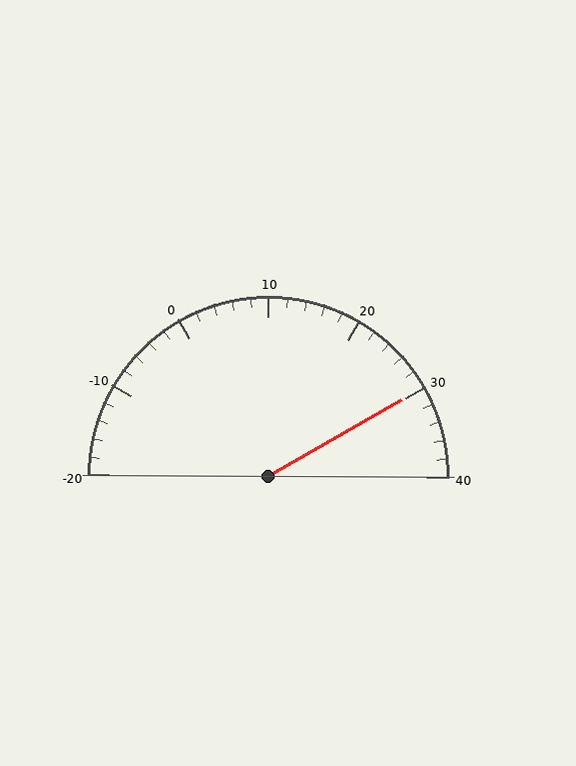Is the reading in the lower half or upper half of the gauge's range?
The reading is in the upper half of the range (-20 to 40).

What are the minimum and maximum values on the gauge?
The gauge ranges from -20 to 40.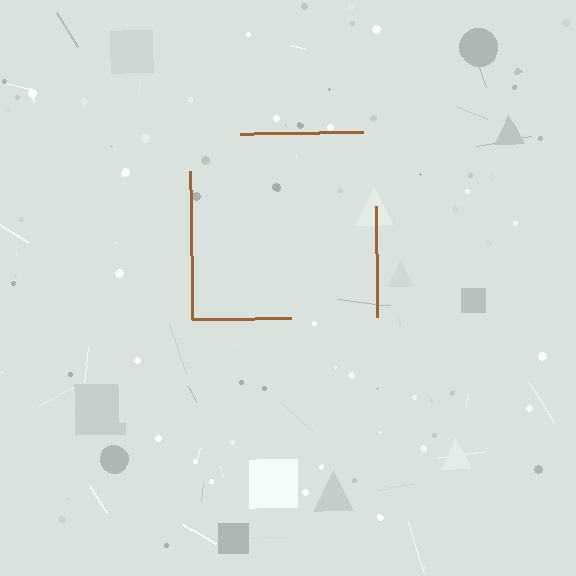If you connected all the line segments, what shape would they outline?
They would outline a square.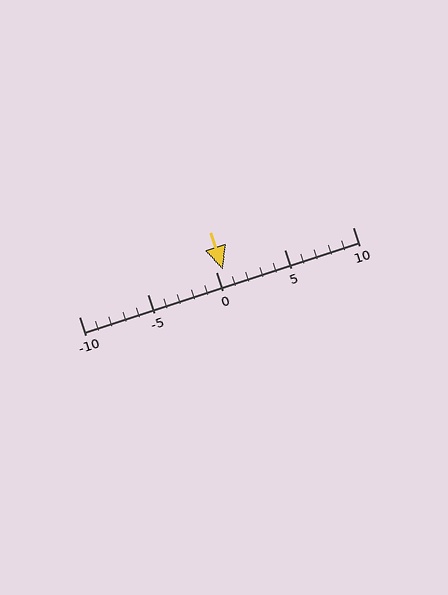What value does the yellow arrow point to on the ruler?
The yellow arrow points to approximately 0.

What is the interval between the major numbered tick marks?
The major tick marks are spaced 5 units apart.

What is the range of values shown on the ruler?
The ruler shows values from -10 to 10.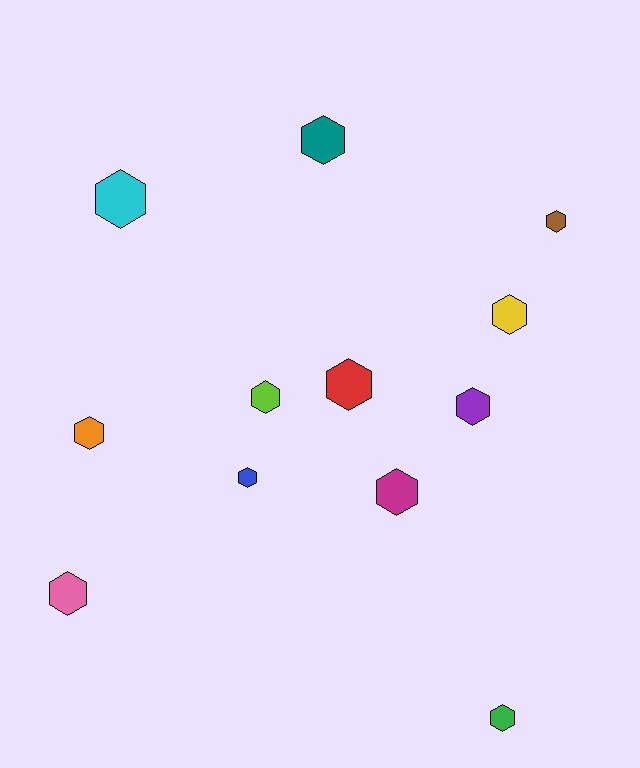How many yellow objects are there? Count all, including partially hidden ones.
There is 1 yellow object.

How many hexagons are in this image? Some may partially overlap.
There are 12 hexagons.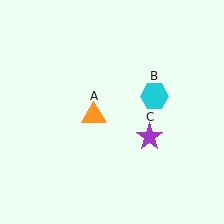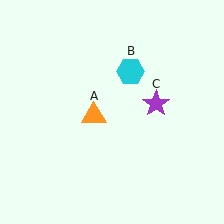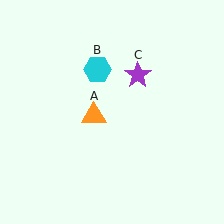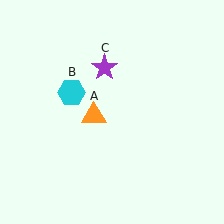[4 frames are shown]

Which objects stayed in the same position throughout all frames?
Orange triangle (object A) remained stationary.